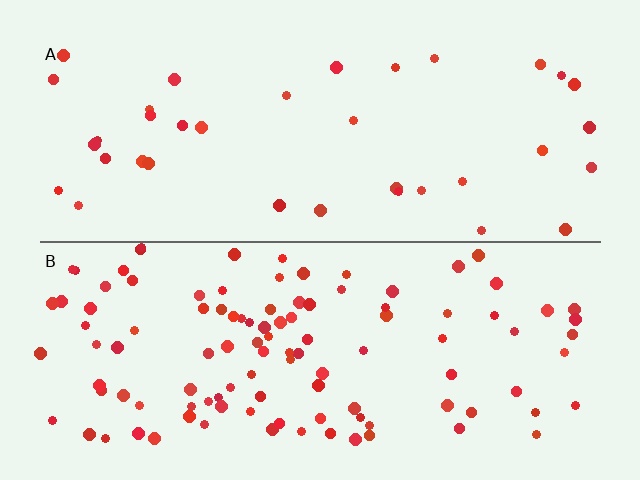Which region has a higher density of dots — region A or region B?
B (the bottom).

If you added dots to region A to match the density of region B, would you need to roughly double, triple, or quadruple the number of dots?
Approximately triple.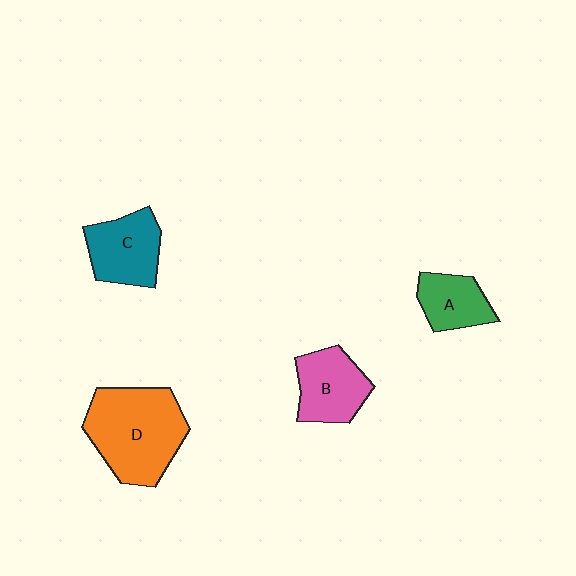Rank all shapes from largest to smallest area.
From largest to smallest: D (orange), C (teal), B (pink), A (green).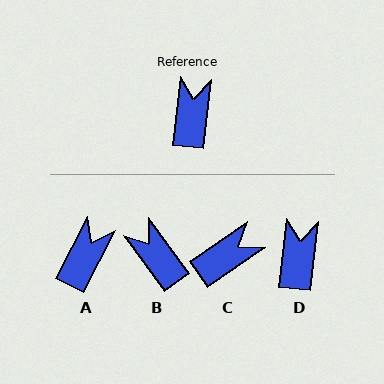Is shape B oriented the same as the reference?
No, it is off by about 43 degrees.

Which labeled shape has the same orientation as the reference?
D.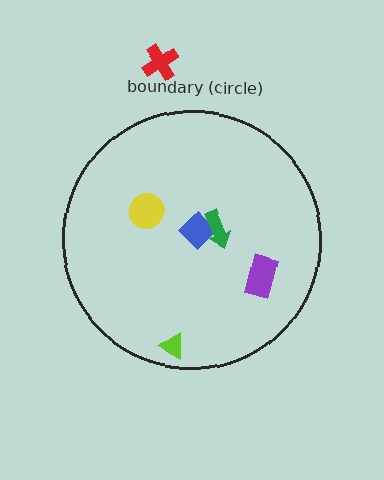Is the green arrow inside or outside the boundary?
Inside.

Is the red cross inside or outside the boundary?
Outside.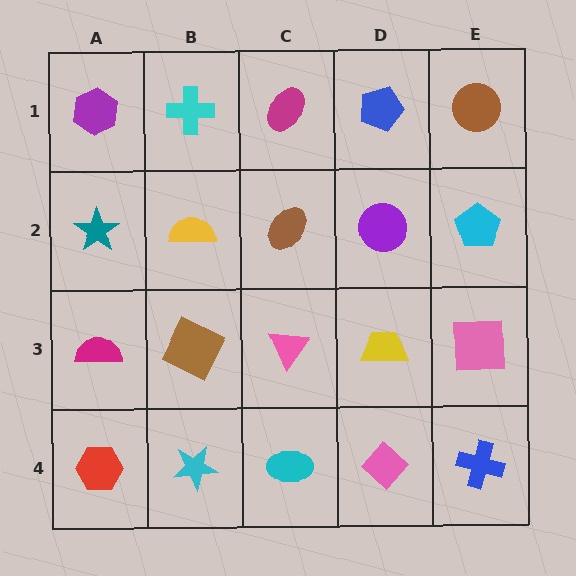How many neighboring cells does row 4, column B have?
3.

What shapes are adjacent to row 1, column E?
A cyan pentagon (row 2, column E), a blue pentagon (row 1, column D).